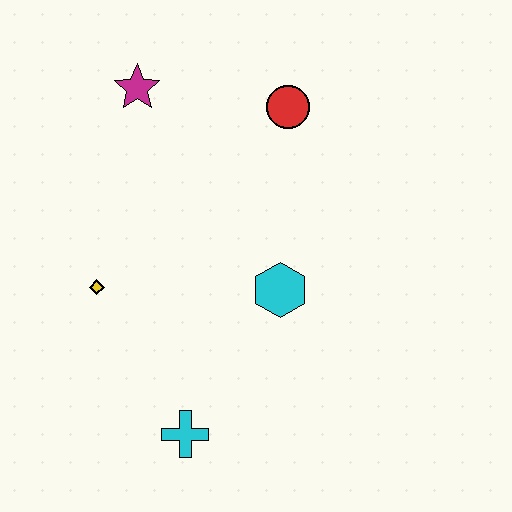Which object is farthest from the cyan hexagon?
The magenta star is farthest from the cyan hexagon.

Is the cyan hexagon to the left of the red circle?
Yes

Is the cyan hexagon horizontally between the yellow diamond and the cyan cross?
No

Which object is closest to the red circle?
The magenta star is closest to the red circle.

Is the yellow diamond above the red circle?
No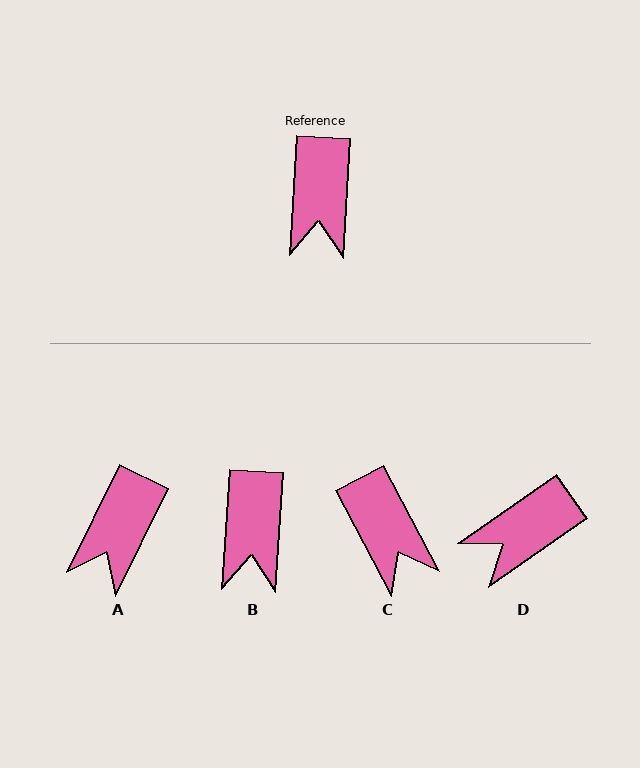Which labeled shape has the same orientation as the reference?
B.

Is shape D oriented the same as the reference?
No, it is off by about 52 degrees.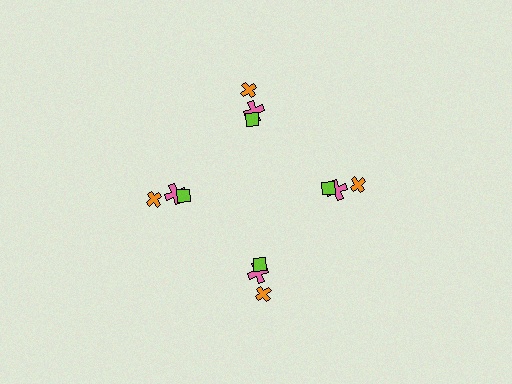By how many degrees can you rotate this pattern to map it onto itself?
The pattern maps onto itself every 90 degrees of rotation.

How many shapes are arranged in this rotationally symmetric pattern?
There are 12 shapes, arranged in 4 groups of 3.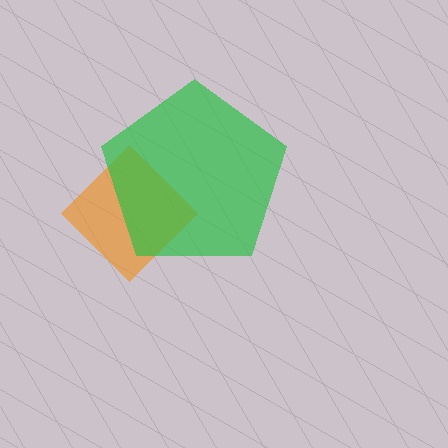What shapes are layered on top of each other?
The layered shapes are: an orange diamond, a green pentagon.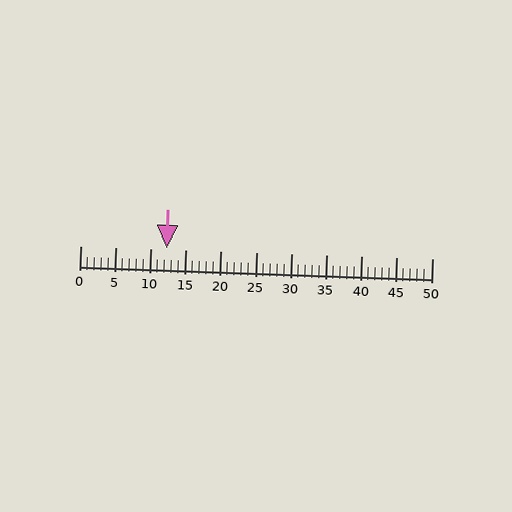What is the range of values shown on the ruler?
The ruler shows values from 0 to 50.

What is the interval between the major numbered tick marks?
The major tick marks are spaced 5 units apart.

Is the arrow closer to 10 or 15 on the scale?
The arrow is closer to 10.